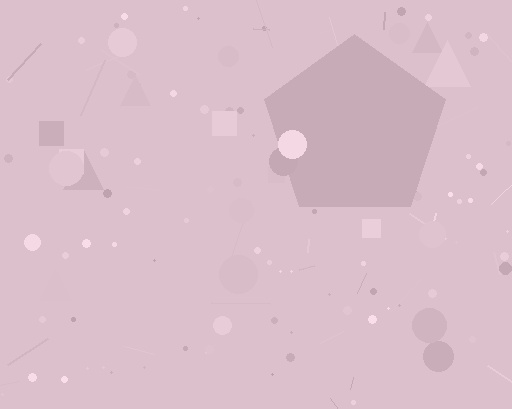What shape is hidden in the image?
A pentagon is hidden in the image.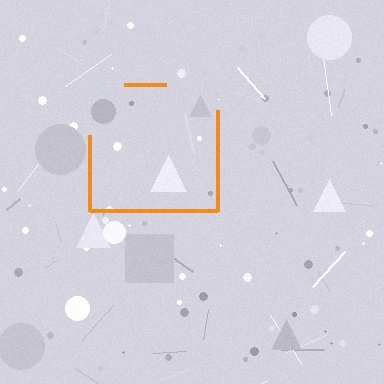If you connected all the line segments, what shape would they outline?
They would outline a square.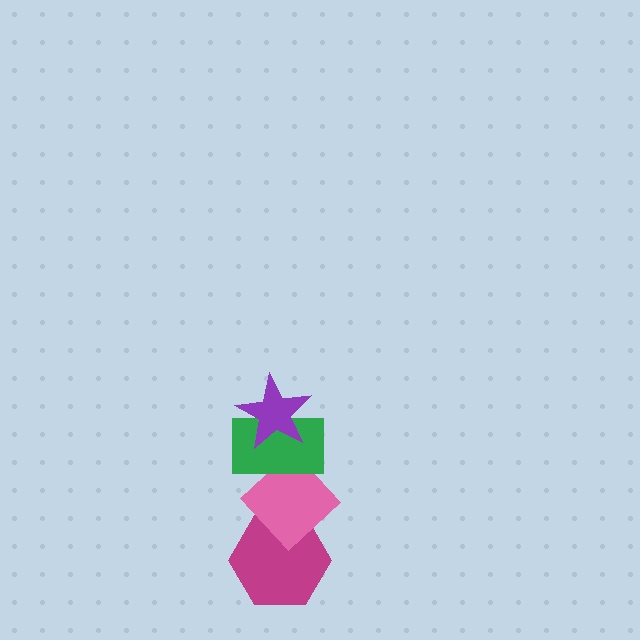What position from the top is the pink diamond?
The pink diamond is 3rd from the top.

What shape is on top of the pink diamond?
The green rectangle is on top of the pink diamond.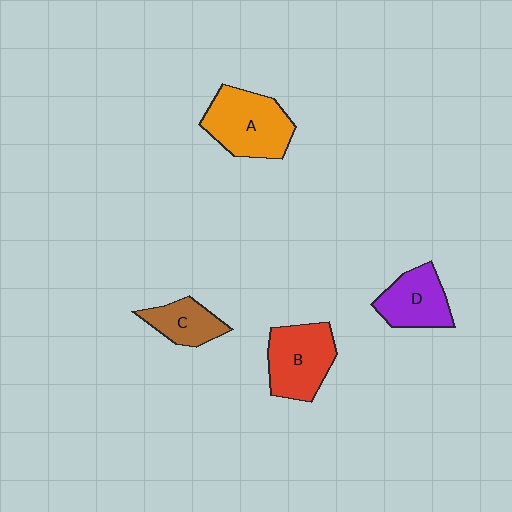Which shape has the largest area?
Shape A (orange).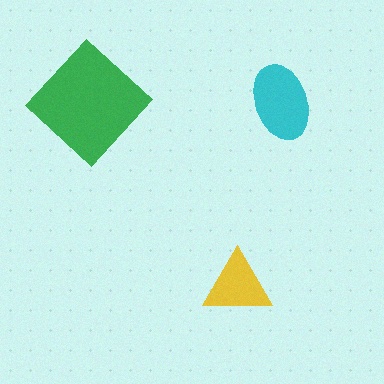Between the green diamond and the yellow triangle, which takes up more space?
The green diamond.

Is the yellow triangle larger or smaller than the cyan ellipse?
Smaller.